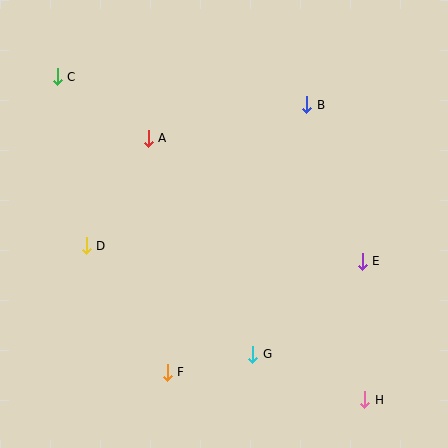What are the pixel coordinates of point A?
Point A is at (148, 138).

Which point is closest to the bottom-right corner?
Point H is closest to the bottom-right corner.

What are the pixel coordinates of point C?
Point C is at (57, 77).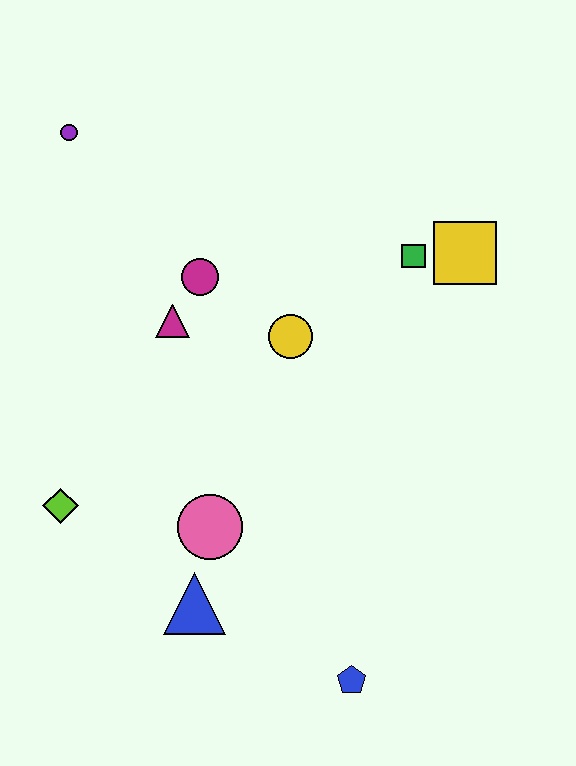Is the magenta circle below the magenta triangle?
No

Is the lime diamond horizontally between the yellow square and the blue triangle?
No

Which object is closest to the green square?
The yellow square is closest to the green square.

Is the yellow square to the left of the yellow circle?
No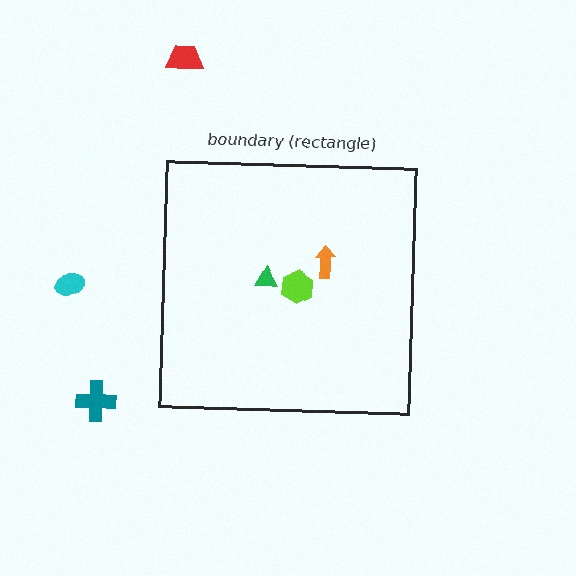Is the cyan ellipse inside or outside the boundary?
Outside.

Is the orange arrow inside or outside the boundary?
Inside.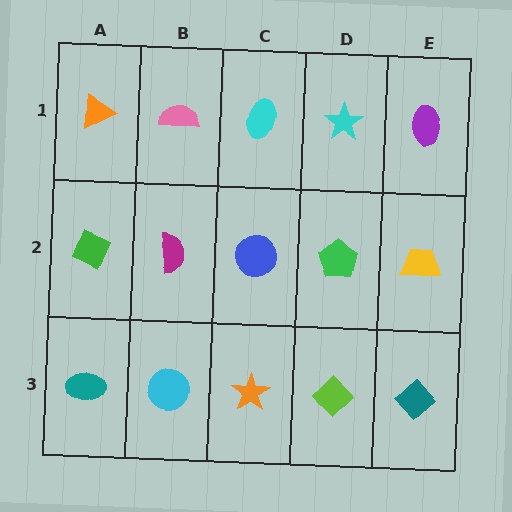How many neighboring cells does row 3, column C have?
3.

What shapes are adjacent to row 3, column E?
A yellow trapezoid (row 2, column E), a lime diamond (row 3, column D).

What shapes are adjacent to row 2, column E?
A purple ellipse (row 1, column E), a teal diamond (row 3, column E), a green pentagon (row 2, column D).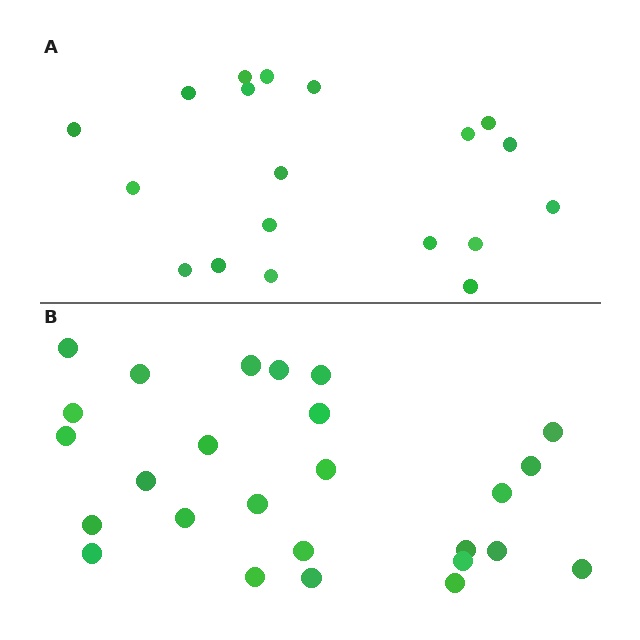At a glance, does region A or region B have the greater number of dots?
Region B (the bottom region) has more dots.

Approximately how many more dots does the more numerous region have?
Region B has roughly 8 or so more dots than region A.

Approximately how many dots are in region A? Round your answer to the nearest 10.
About 20 dots. (The exact count is 19, which rounds to 20.)